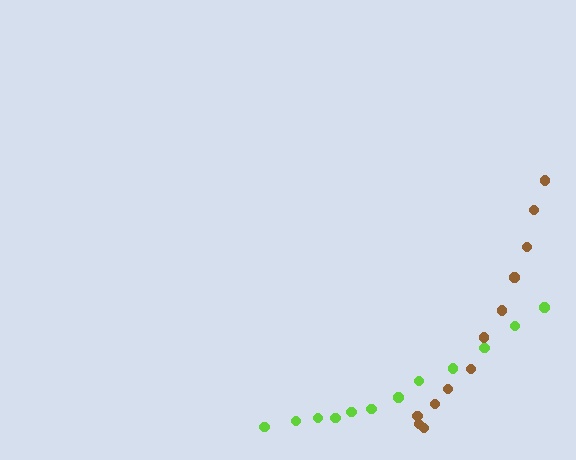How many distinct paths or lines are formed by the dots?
There are 2 distinct paths.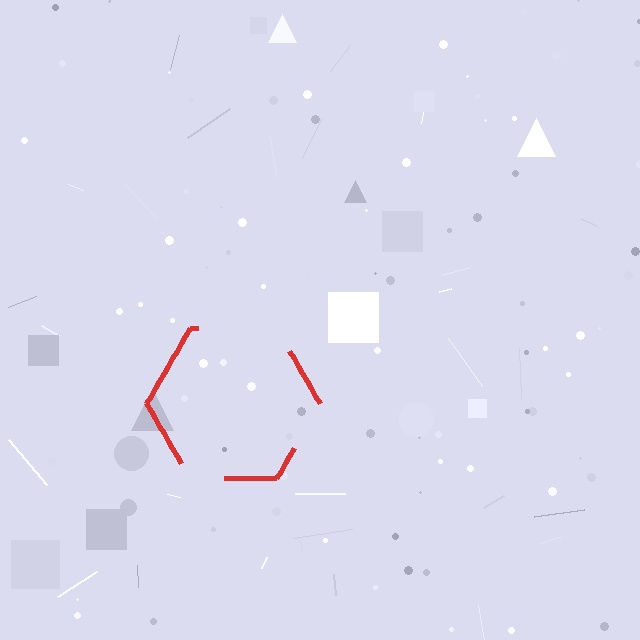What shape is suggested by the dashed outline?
The dashed outline suggests a hexagon.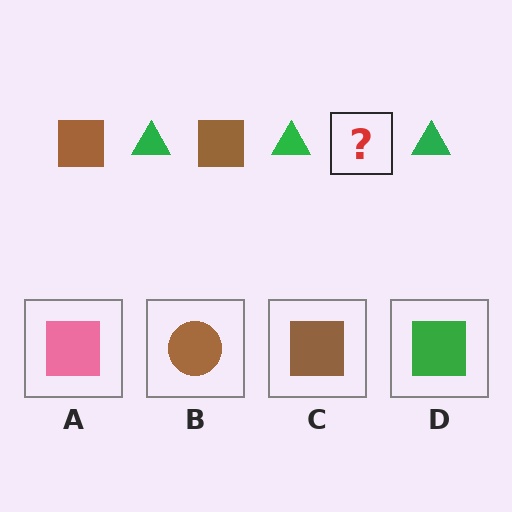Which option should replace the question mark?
Option C.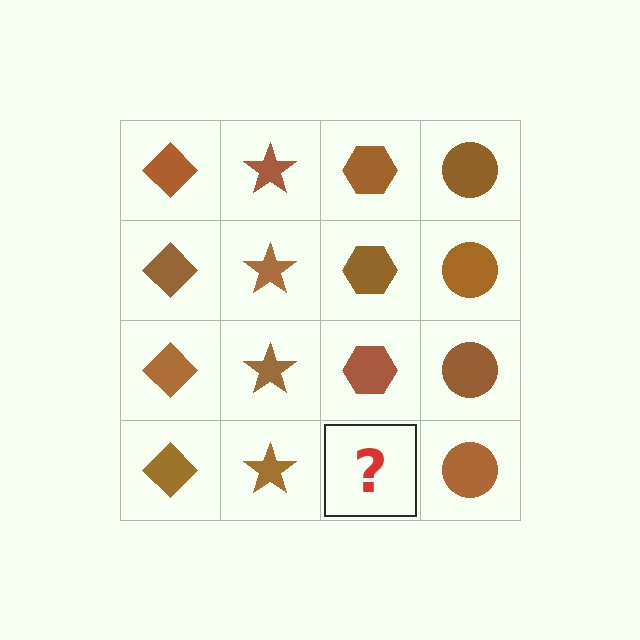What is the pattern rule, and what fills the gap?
The rule is that each column has a consistent shape. The gap should be filled with a brown hexagon.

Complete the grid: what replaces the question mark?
The question mark should be replaced with a brown hexagon.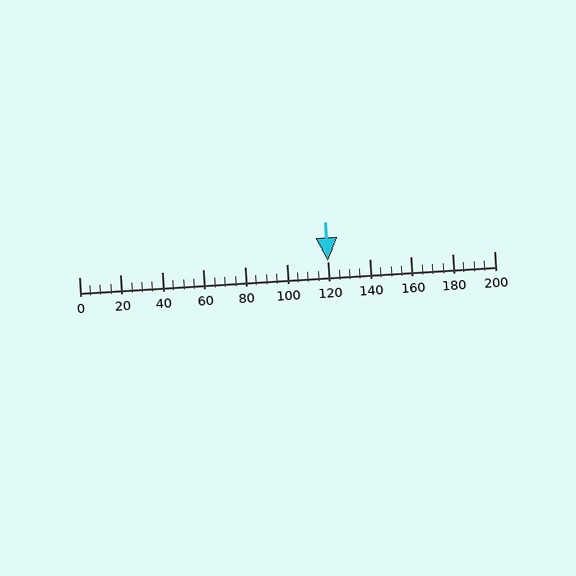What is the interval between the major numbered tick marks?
The major tick marks are spaced 20 units apart.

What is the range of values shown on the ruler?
The ruler shows values from 0 to 200.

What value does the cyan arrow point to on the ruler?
The cyan arrow points to approximately 120.